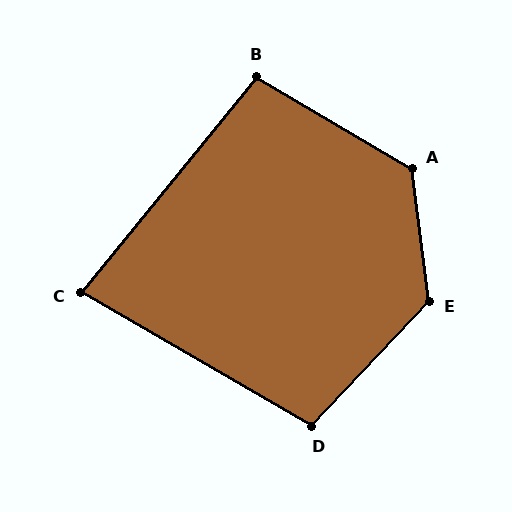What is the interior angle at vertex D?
Approximately 103 degrees (obtuse).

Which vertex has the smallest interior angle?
C, at approximately 81 degrees.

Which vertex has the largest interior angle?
E, at approximately 129 degrees.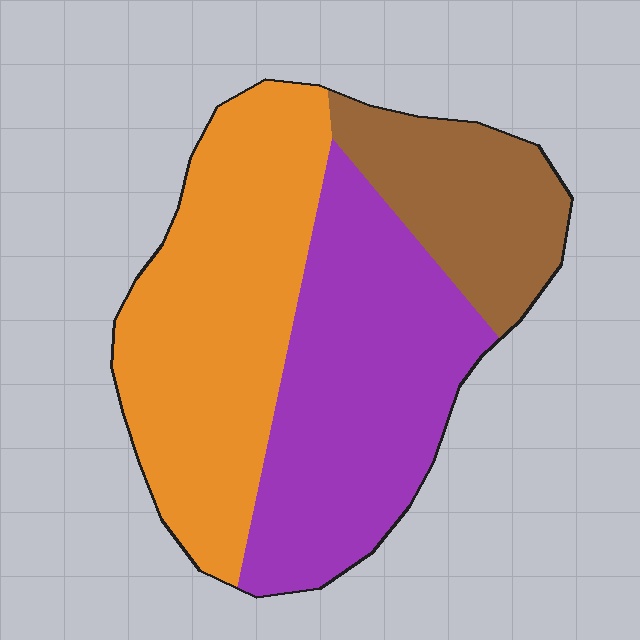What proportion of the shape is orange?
Orange takes up between a quarter and a half of the shape.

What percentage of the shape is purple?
Purple takes up about two fifths (2/5) of the shape.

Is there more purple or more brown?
Purple.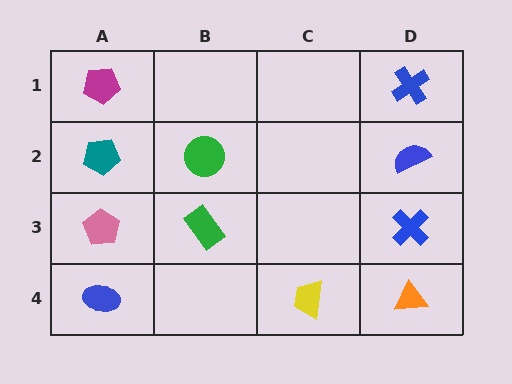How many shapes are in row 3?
3 shapes.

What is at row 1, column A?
A magenta pentagon.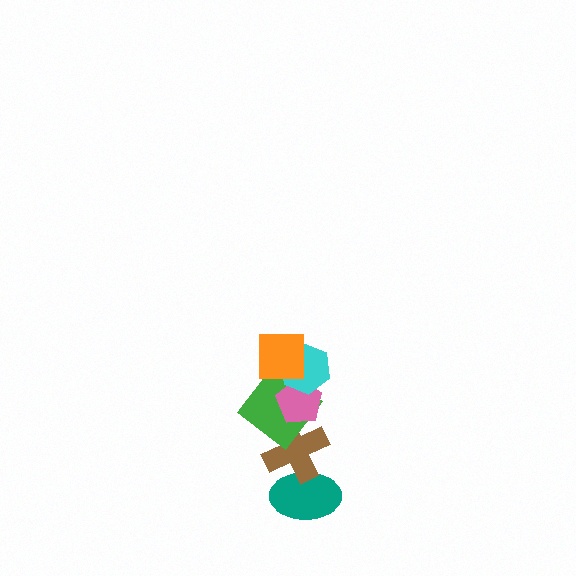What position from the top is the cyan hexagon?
The cyan hexagon is 2nd from the top.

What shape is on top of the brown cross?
The green diamond is on top of the brown cross.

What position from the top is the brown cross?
The brown cross is 5th from the top.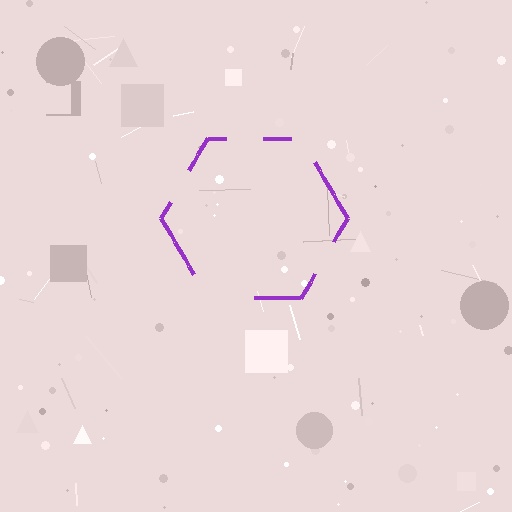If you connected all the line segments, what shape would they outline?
They would outline a hexagon.